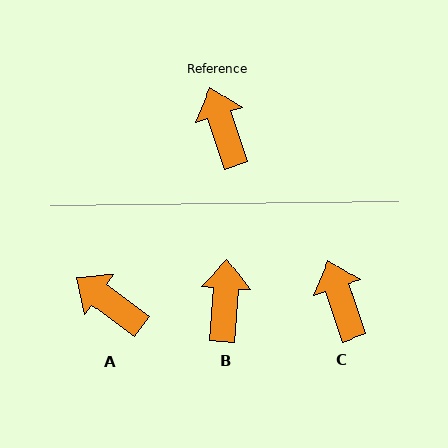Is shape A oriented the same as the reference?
No, it is off by about 35 degrees.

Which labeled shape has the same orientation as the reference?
C.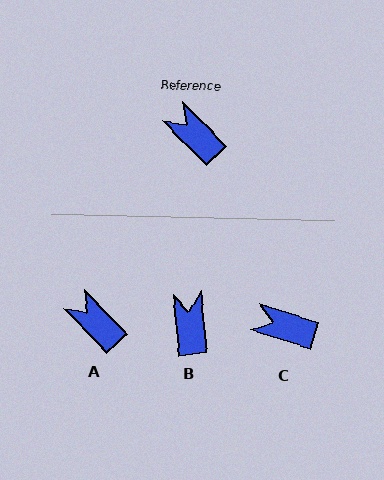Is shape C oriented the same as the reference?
No, it is off by about 28 degrees.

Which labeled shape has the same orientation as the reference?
A.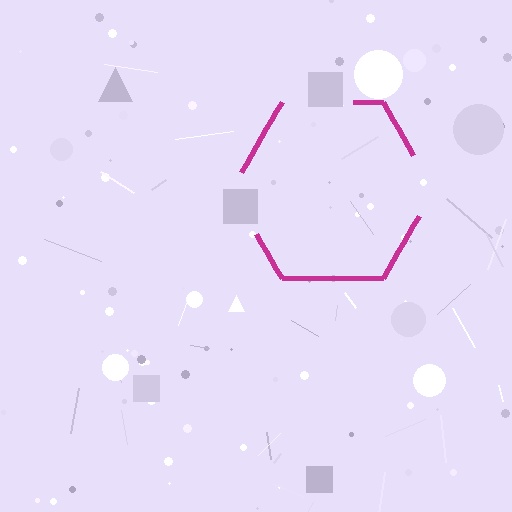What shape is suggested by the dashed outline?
The dashed outline suggests a hexagon.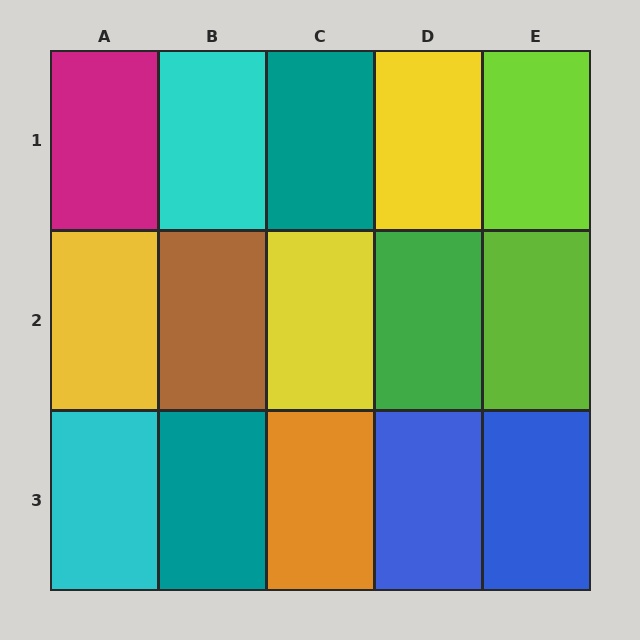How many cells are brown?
1 cell is brown.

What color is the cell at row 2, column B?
Brown.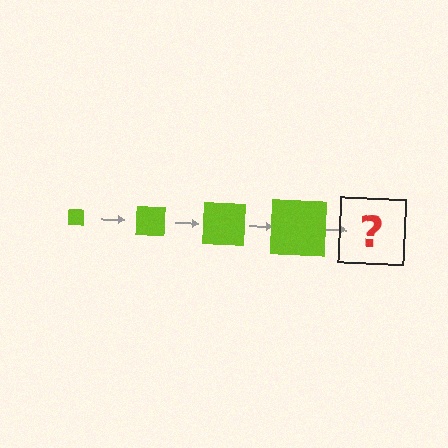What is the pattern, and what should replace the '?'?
The pattern is that the square gets progressively larger each step. The '?' should be a lime square, larger than the previous one.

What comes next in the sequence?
The next element should be a lime square, larger than the previous one.